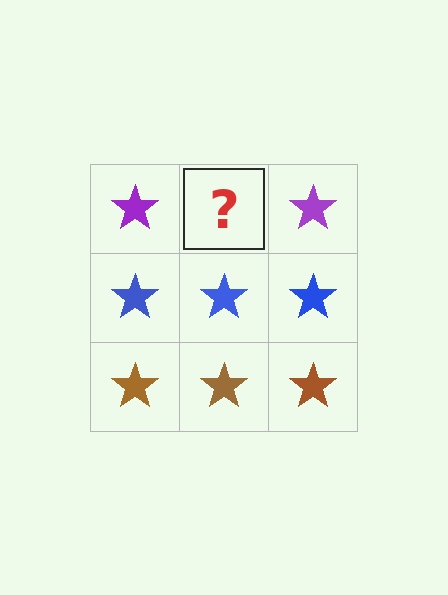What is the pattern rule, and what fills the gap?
The rule is that each row has a consistent color. The gap should be filled with a purple star.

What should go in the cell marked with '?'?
The missing cell should contain a purple star.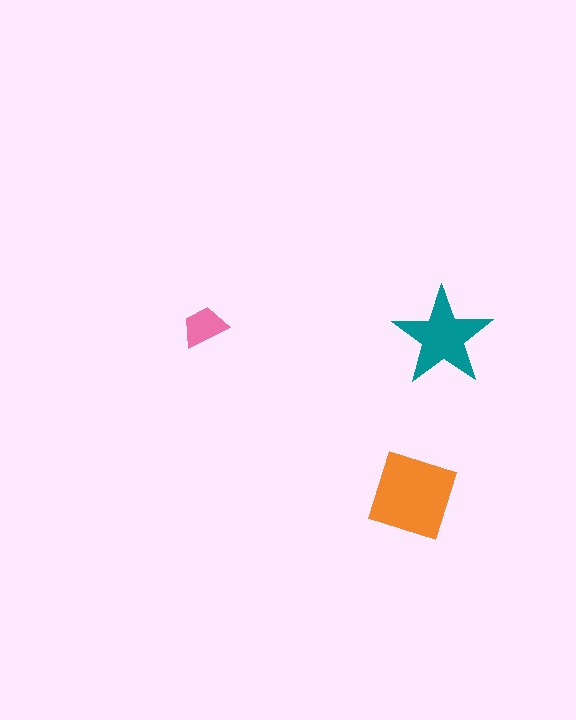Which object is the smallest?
The pink trapezoid.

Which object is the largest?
The orange diamond.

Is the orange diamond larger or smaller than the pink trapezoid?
Larger.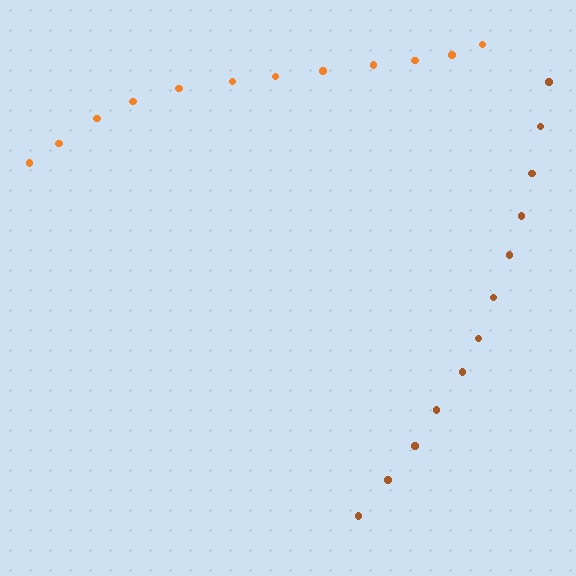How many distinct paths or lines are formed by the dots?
There are 2 distinct paths.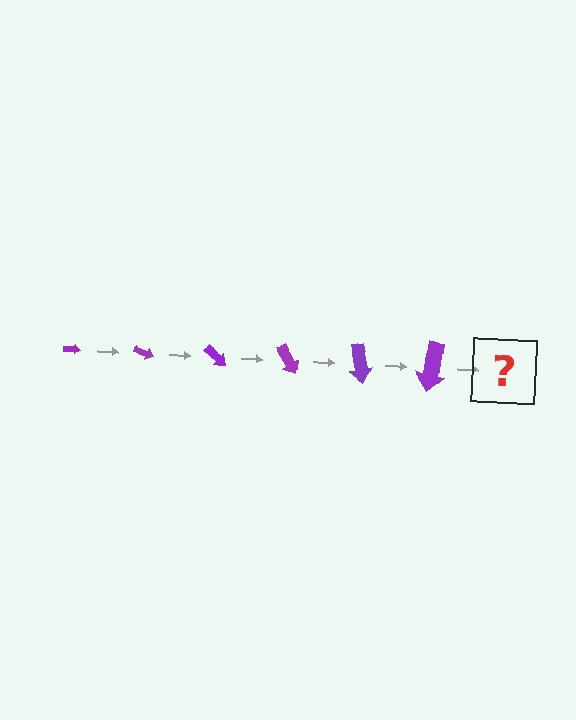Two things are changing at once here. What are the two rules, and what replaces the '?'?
The two rules are that the arrow grows larger each step and it rotates 20 degrees each step. The '?' should be an arrow, larger than the previous one and rotated 120 degrees from the start.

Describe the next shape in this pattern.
It should be an arrow, larger than the previous one and rotated 120 degrees from the start.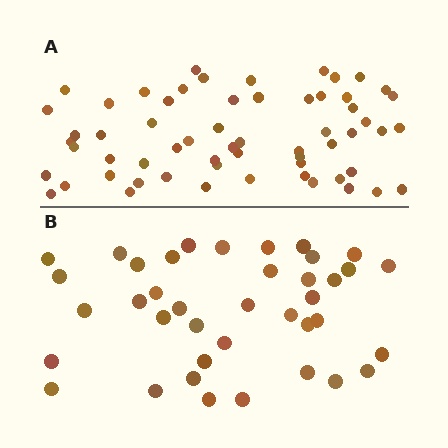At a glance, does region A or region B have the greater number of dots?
Region A (the top region) has more dots.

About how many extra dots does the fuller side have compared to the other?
Region A has approximately 20 more dots than region B.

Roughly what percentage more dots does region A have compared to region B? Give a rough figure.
About 55% more.